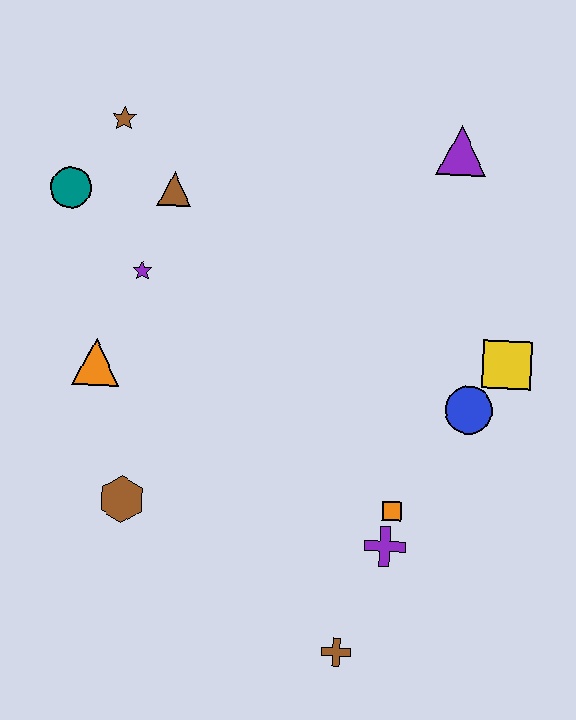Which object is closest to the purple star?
The brown triangle is closest to the purple star.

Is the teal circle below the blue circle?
No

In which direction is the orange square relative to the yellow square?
The orange square is below the yellow square.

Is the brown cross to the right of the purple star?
Yes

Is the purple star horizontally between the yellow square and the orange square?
No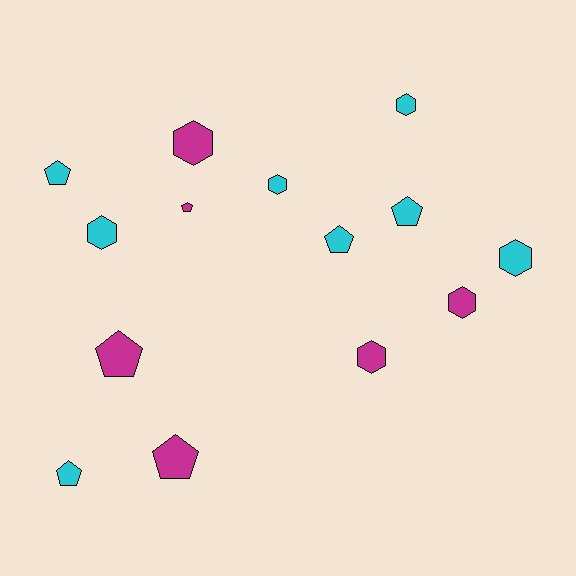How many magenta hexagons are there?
There are 3 magenta hexagons.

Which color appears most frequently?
Cyan, with 8 objects.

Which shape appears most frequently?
Pentagon, with 7 objects.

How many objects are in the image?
There are 14 objects.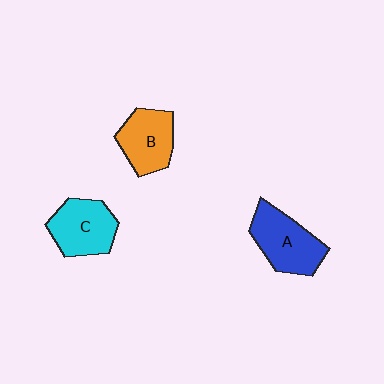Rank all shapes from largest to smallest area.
From largest to smallest: A (blue), C (cyan), B (orange).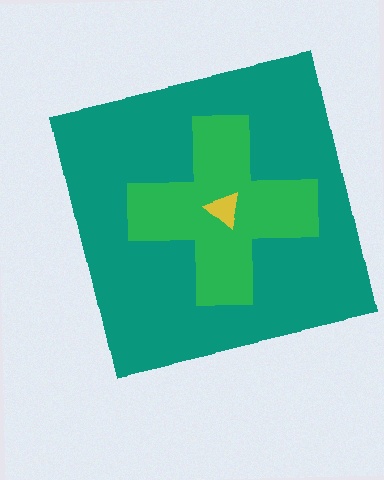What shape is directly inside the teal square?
The green cross.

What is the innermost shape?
The yellow triangle.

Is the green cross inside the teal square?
Yes.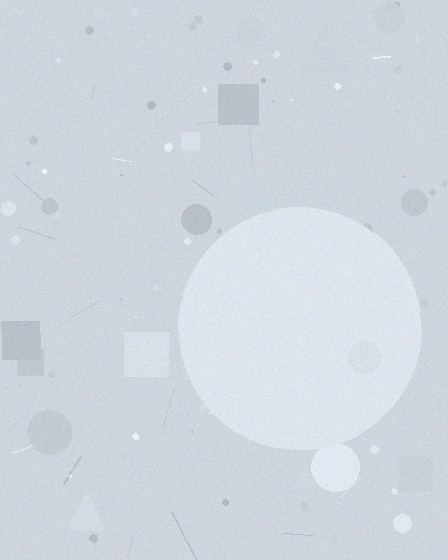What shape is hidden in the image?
A circle is hidden in the image.